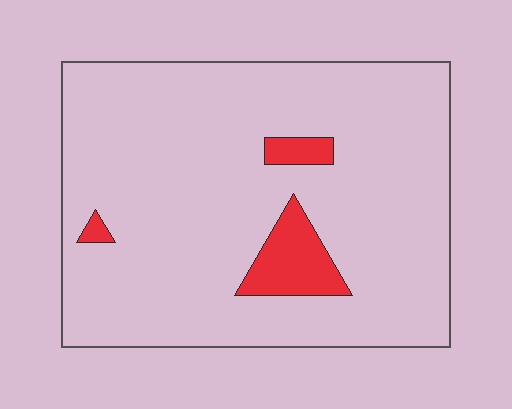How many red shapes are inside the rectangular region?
3.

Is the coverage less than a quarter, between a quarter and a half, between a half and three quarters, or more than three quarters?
Less than a quarter.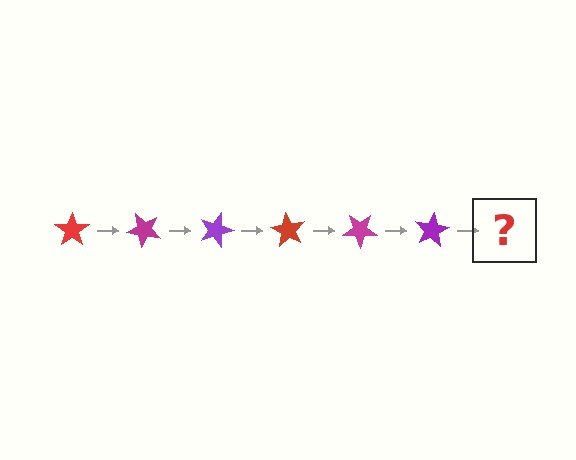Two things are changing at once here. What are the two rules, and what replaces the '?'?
The two rules are that it rotates 45 degrees each step and the color cycles through red, magenta, and purple. The '?' should be a red star, rotated 270 degrees from the start.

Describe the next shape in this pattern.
It should be a red star, rotated 270 degrees from the start.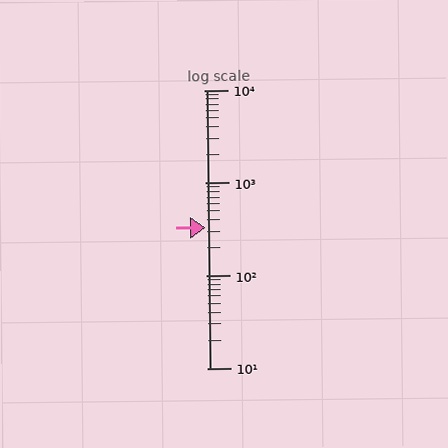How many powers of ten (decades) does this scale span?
The scale spans 3 decades, from 10 to 10000.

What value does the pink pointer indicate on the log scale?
The pointer indicates approximately 330.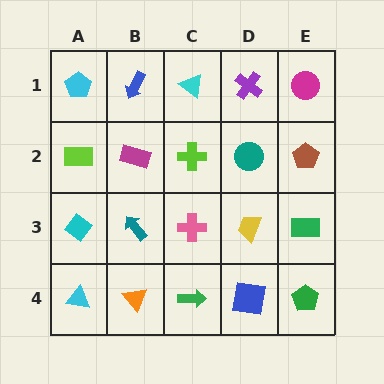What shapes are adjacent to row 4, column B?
A teal arrow (row 3, column B), a cyan triangle (row 4, column A), a green arrow (row 4, column C).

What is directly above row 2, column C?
A cyan triangle.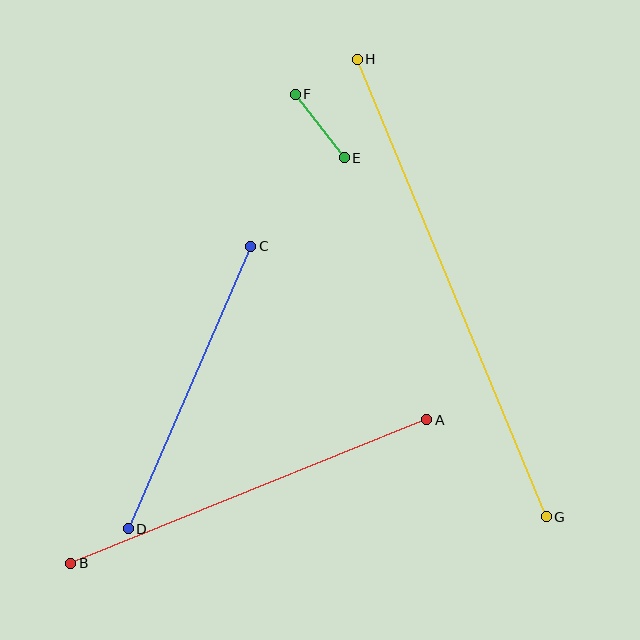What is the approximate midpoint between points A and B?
The midpoint is at approximately (249, 492) pixels.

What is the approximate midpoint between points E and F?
The midpoint is at approximately (320, 126) pixels.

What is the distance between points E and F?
The distance is approximately 80 pixels.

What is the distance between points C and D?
The distance is approximately 308 pixels.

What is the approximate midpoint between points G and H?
The midpoint is at approximately (452, 288) pixels.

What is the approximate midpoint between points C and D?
The midpoint is at approximately (190, 388) pixels.